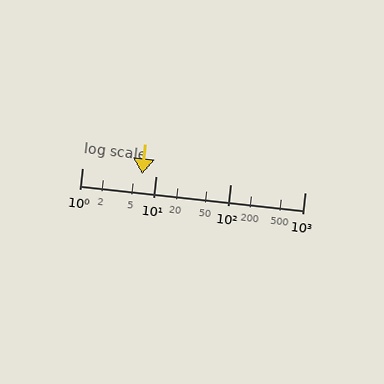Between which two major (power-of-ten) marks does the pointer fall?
The pointer is between 1 and 10.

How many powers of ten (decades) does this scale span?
The scale spans 3 decades, from 1 to 1000.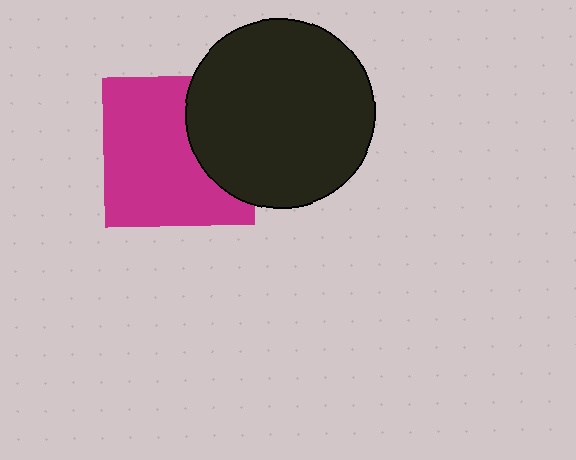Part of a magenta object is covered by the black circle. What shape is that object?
It is a square.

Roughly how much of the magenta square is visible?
Most of it is visible (roughly 68%).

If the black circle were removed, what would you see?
You would see the complete magenta square.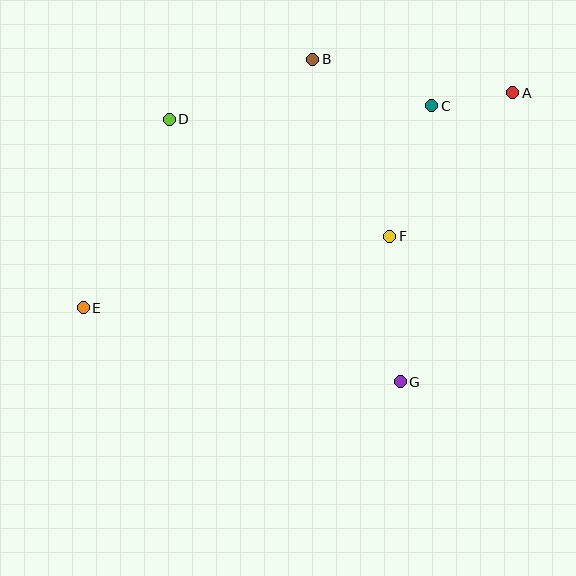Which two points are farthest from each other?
Points A and E are farthest from each other.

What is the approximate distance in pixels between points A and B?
The distance between A and B is approximately 203 pixels.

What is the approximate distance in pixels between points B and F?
The distance between B and F is approximately 193 pixels.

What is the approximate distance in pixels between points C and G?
The distance between C and G is approximately 278 pixels.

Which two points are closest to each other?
Points A and C are closest to each other.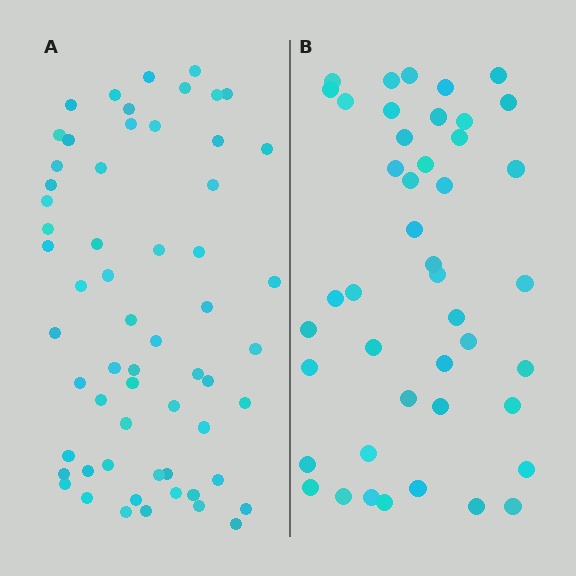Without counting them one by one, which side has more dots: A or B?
Region A (the left region) has more dots.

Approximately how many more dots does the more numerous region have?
Region A has approximately 15 more dots than region B.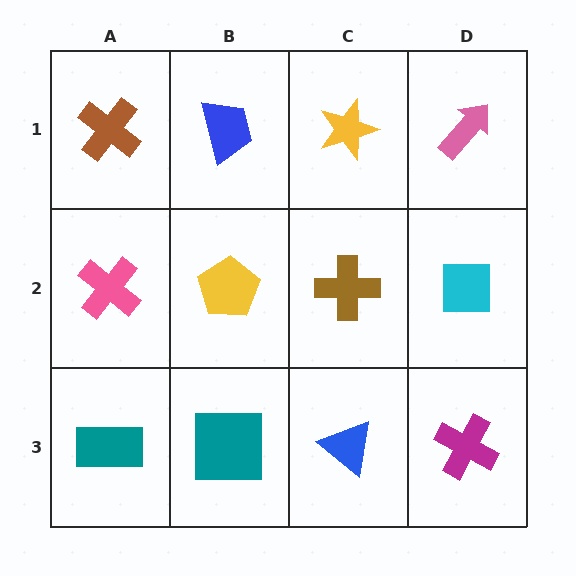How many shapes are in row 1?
4 shapes.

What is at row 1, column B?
A blue trapezoid.